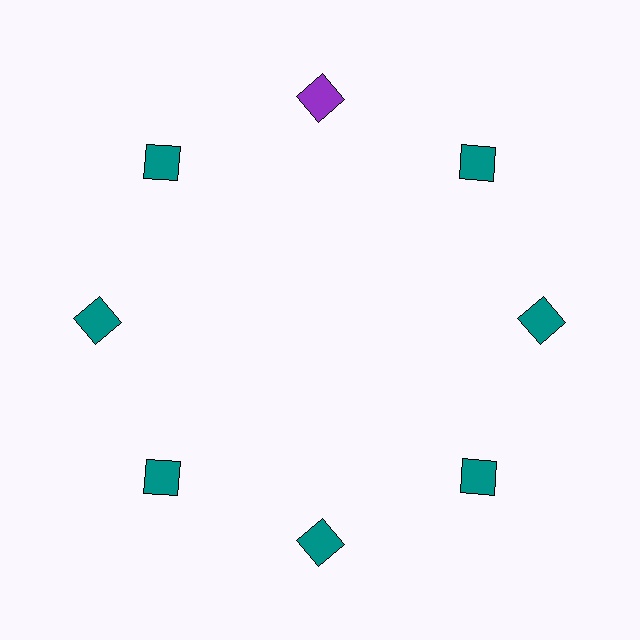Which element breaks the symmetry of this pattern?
The purple square at roughly the 12 o'clock position breaks the symmetry. All other shapes are teal squares.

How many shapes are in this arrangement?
There are 8 shapes arranged in a ring pattern.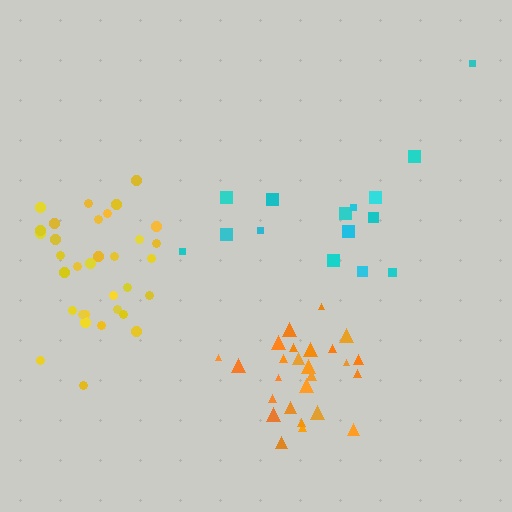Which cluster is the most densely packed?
Orange.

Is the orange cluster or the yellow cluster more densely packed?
Orange.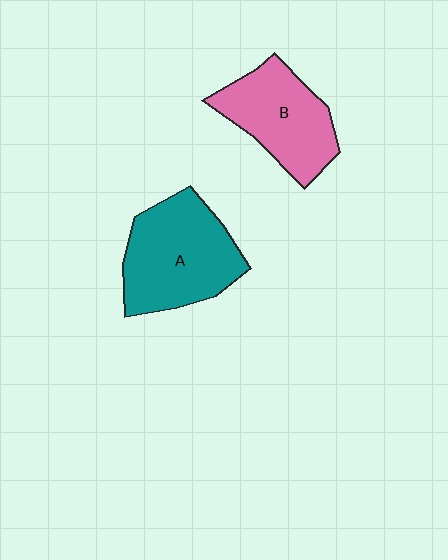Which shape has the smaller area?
Shape B (pink).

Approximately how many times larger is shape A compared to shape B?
Approximately 1.2 times.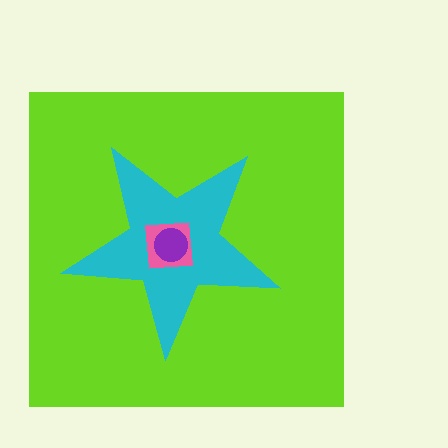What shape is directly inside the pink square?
The purple circle.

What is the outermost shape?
The lime square.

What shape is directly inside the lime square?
The cyan star.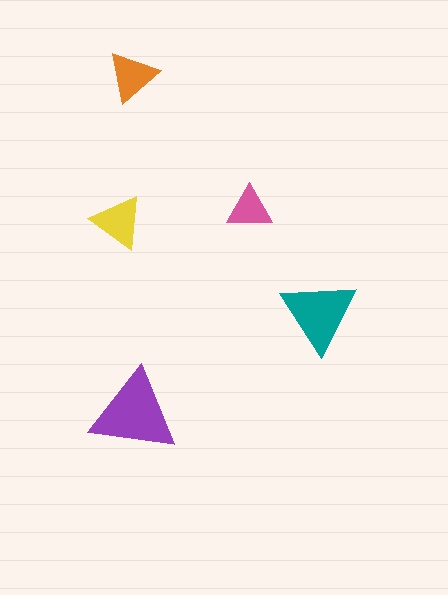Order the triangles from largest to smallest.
the purple one, the teal one, the yellow one, the orange one, the pink one.